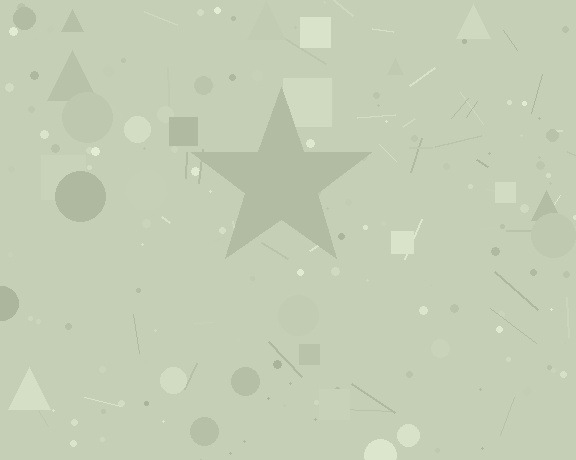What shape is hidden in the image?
A star is hidden in the image.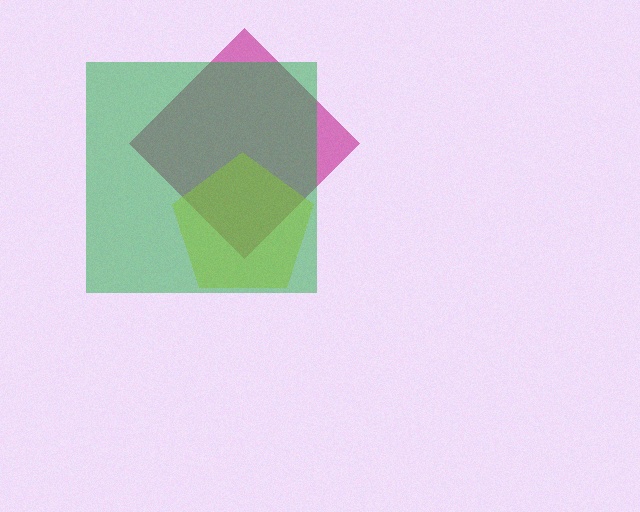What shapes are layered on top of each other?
The layered shapes are: a magenta diamond, a yellow pentagon, a green square.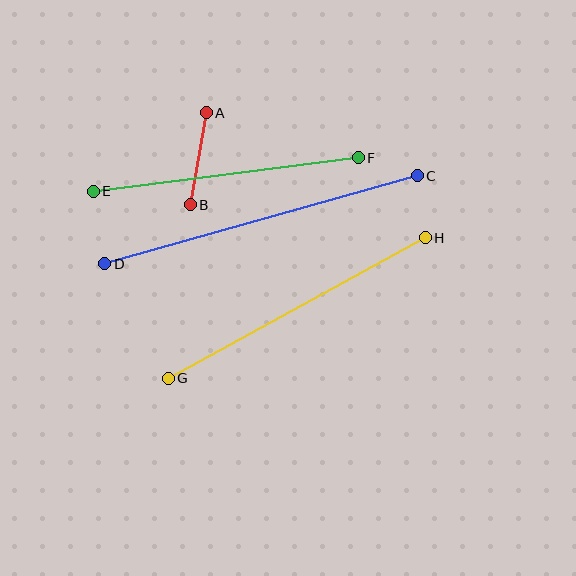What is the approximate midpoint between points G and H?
The midpoint is at approximately (297, 308) pixels.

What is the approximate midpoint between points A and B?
The midpoint is at approximately (198, 159) pixels.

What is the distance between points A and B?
The distance is approximately 93 pixels.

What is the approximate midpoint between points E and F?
The midpoint is at approximately (226, 175) pixels.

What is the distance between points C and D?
The distance is approximately 324 pixels.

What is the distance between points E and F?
The distance is approximately 267 pixels.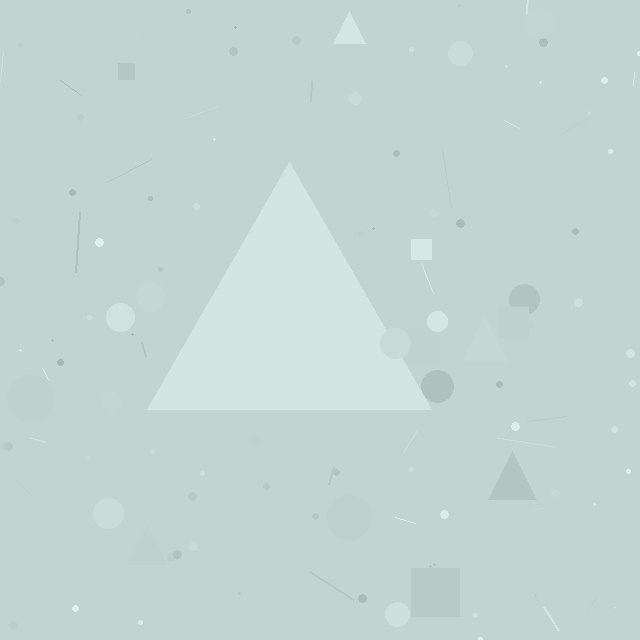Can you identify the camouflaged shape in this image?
The camouflaged shape is a triangle.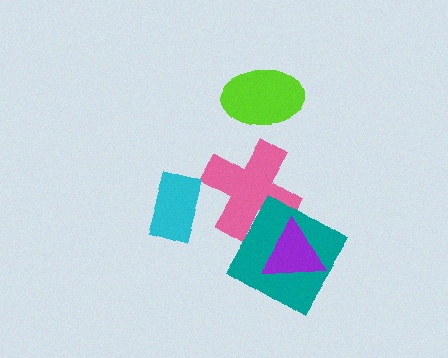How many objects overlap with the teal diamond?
2 objects overlap with the teal diamond.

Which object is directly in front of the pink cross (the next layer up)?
The teal diamond is directly in front of the pink cross.